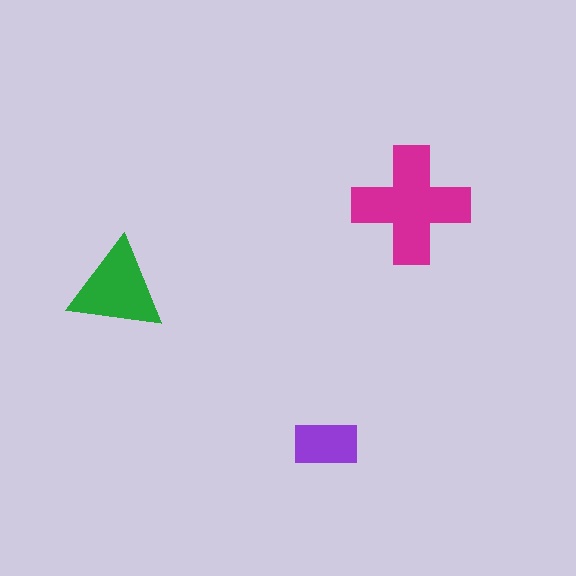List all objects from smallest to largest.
The purple rectangle, the green triangle, the magenta cross.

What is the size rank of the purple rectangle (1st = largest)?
3rd.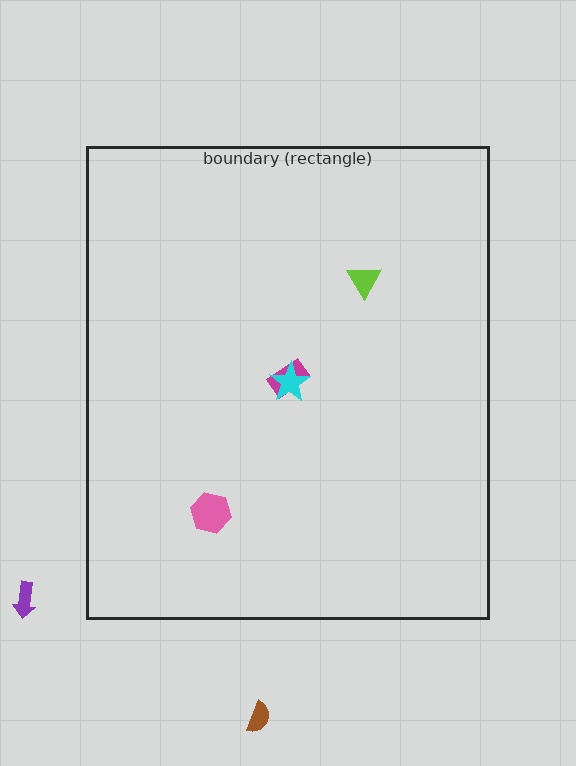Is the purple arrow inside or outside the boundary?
Outside.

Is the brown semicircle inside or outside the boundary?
Outside.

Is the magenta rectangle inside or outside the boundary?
Inside.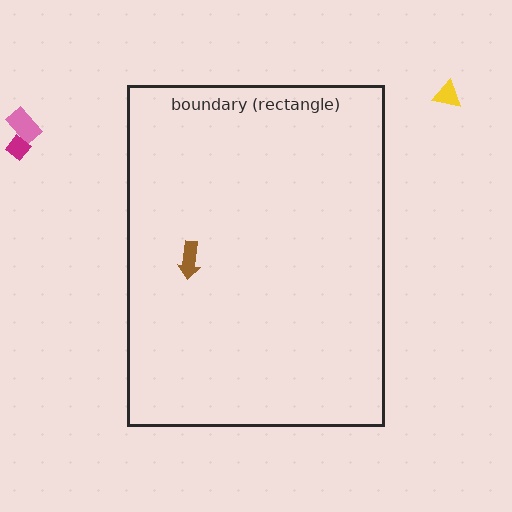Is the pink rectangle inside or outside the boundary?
Outside.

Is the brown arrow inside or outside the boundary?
Inside.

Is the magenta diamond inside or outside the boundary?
Outside.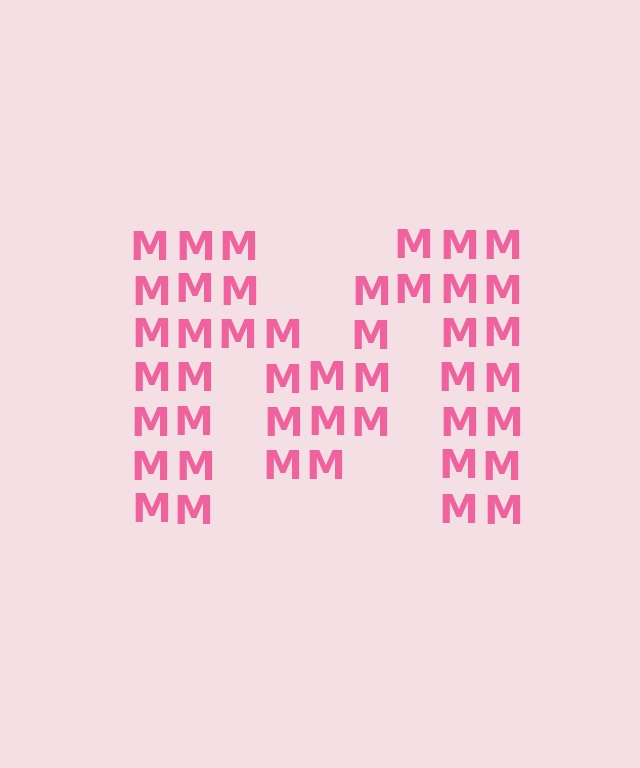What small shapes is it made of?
It is made of small letter M's.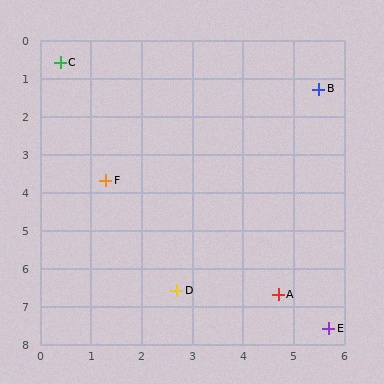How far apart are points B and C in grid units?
Points B and C are about 5.1 grid units apart.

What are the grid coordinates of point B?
Point B is at approximately (5.5, 1.3).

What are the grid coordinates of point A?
Point A is at approximately (4.7, 6.7).